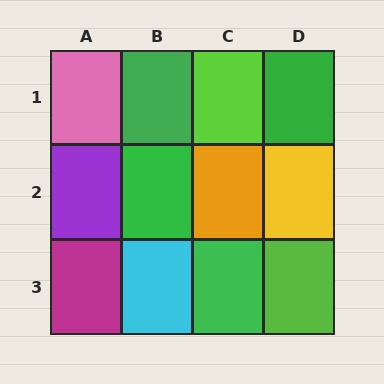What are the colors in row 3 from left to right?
Magenta, cyan, green, lime.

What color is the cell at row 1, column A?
Pink.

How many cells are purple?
1 cell is purple.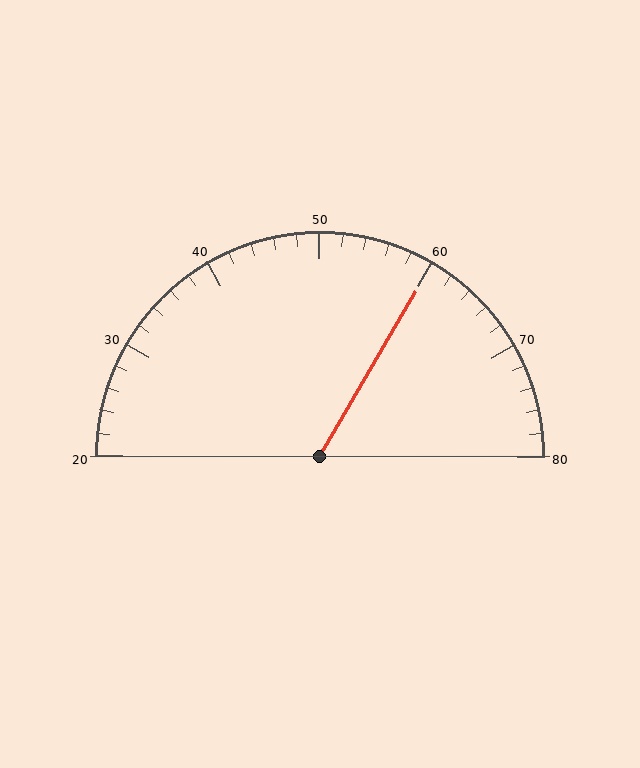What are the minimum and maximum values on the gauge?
The gauge ranges from 20 to 80.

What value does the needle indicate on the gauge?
The needle indicates approximately 60.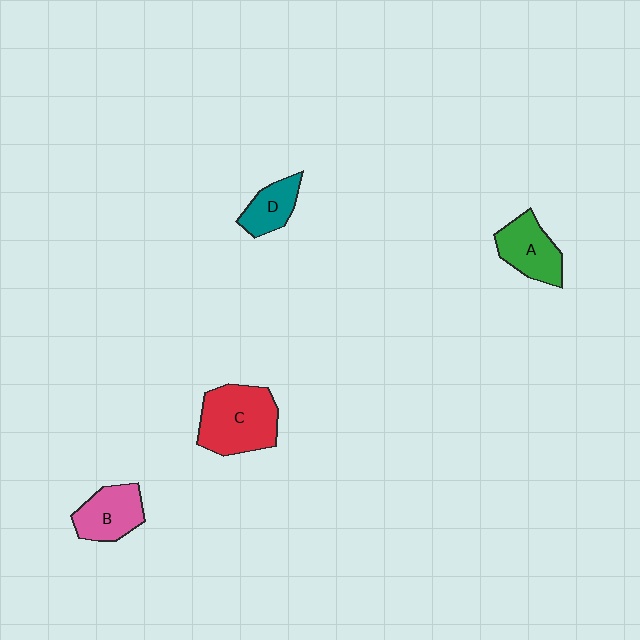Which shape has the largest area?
Shape C (red).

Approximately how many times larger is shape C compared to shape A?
Approximately 1.5 times.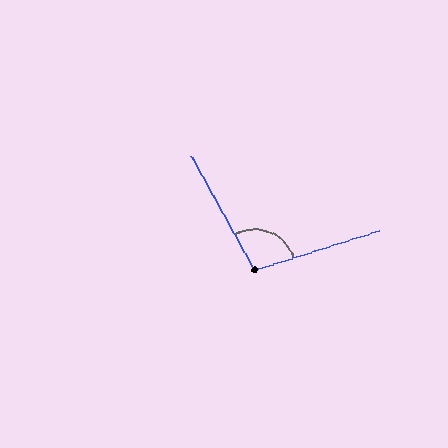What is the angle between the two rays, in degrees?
Approximately 101 degrees.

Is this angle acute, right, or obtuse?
It is obtuse.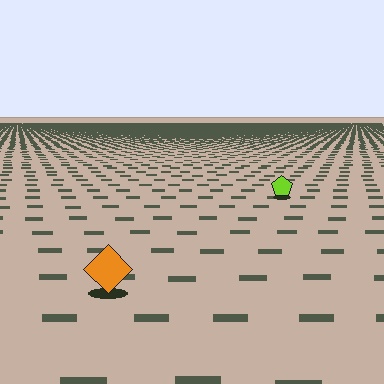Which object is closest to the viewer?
The orange diamond is closest. The texture marks near it are larger and more spread out.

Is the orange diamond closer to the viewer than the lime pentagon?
Yes. The orange diamond is closer — you can tell from the texture gradient: the ground texture is coarser near it.